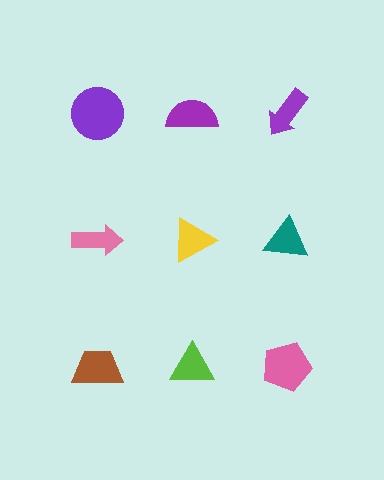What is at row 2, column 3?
A teal triangle.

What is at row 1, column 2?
A purple semicircle.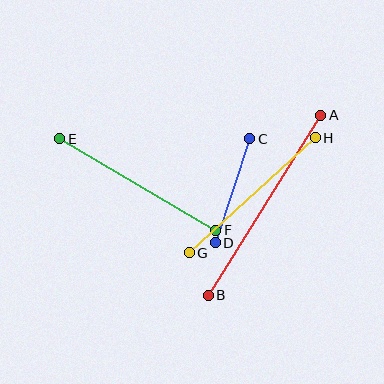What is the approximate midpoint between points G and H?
The midpoint is at approximately (252, 195) pixels.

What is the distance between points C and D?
The distance is approximately 110 pixels.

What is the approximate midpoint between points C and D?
The midpoint is at approximately (232, 191) pixels.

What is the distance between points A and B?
The distance is approximately 212 pixels.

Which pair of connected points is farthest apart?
Points A and B are farthest apart.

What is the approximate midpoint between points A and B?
The midpoint is at approximately (264, 205) pixels.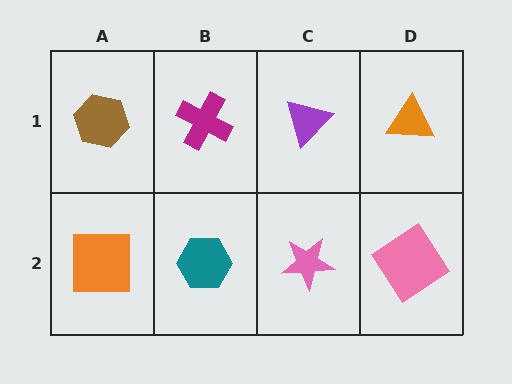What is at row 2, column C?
A pink star.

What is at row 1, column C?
A purple triangle.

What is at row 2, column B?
A teal hexagon.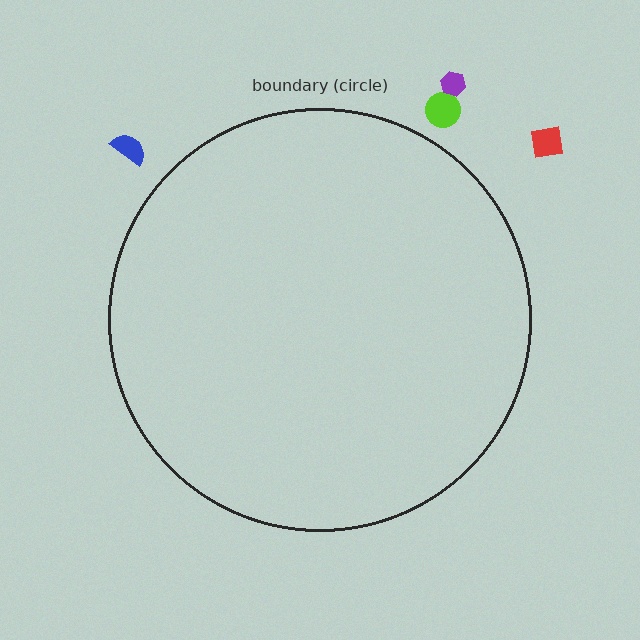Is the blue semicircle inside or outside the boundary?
Outside.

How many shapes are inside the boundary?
0 inside, 4 outside.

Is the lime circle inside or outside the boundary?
Outside.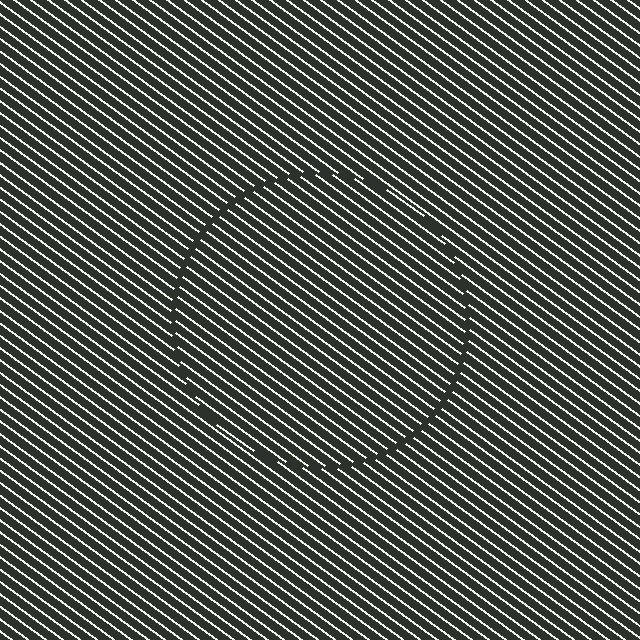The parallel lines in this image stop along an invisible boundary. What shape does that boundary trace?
An illusory circle. The interior of the shape contains the same grating, shifted by half a period — the contour is defined by the phase discontinuity where line-ends from the inner and outer gratings abut.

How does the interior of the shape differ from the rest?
The interior of the shape contains the same grating, shifted by half a period — the contour is defined by the phase discontinuity where line-ends from the inner and outer gratings abut.